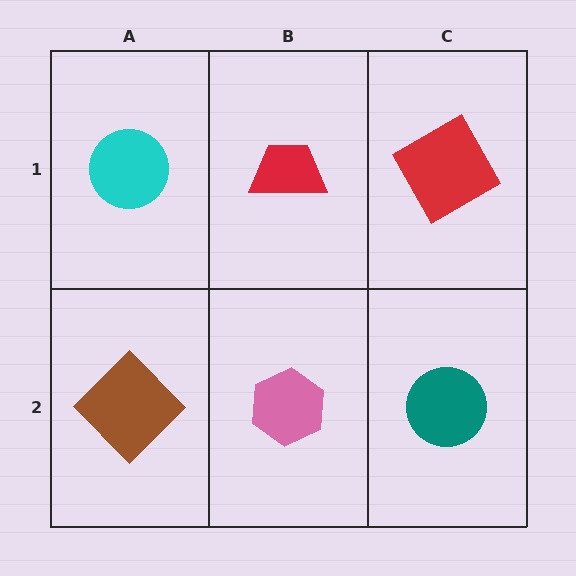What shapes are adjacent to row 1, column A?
A brown diamond (row 2, column A), a red trapezoid (row 1, column B).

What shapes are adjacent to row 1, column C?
A teal circle (row 2, column C), a red trapezoid (row 1, column B).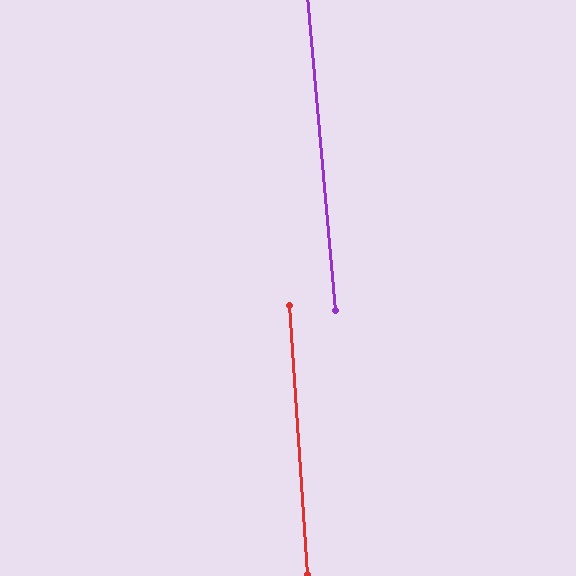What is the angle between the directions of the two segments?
Approximately 1 degree.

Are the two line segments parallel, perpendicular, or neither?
Parallel — their directions differ by only 1.1°.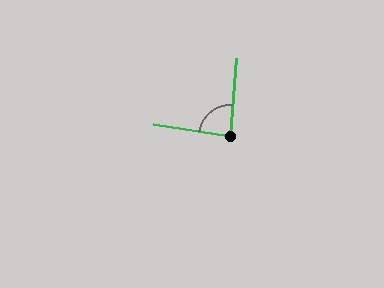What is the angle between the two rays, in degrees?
Approximately 86 degrees.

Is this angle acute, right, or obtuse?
It is approximately a right angle.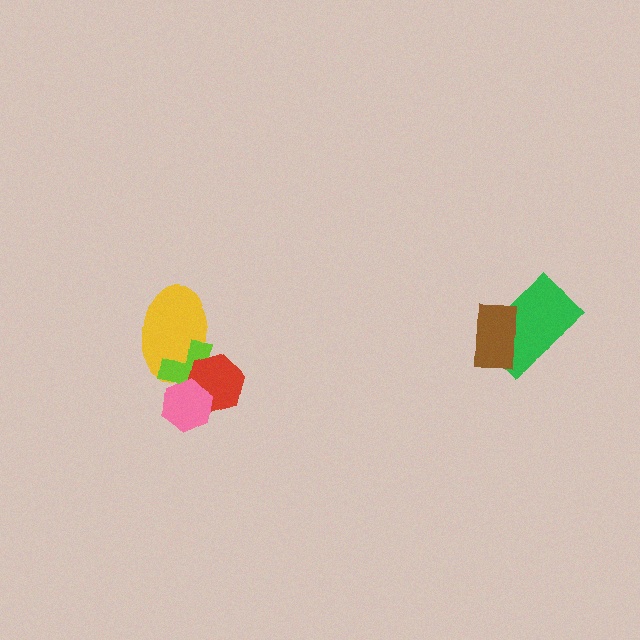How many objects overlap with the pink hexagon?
2 objects overlap with the pink hexagon.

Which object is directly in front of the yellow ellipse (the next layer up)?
The lime cross is directly in front of the yellow ellipse.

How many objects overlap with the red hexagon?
3 objects overlap with the red hexagon.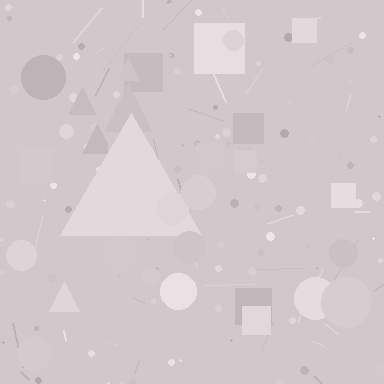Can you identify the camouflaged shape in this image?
The camouflaged shape is a triangle.